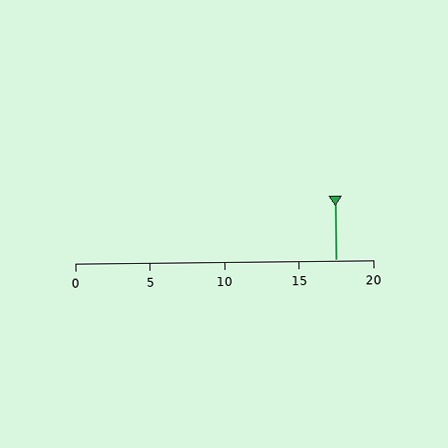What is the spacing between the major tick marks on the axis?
The major ticks are spaced 5 apart.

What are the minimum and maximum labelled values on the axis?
The axis runs from 0 to 20.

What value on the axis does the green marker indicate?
The marker indicates approximately 17.5.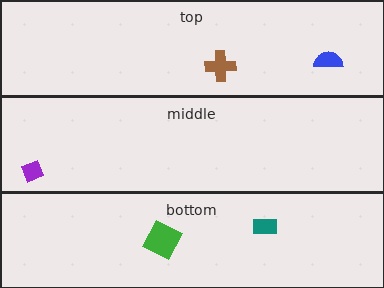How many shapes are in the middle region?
1.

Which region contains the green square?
The bottom region.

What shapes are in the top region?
The brown cross, the blue semicircle.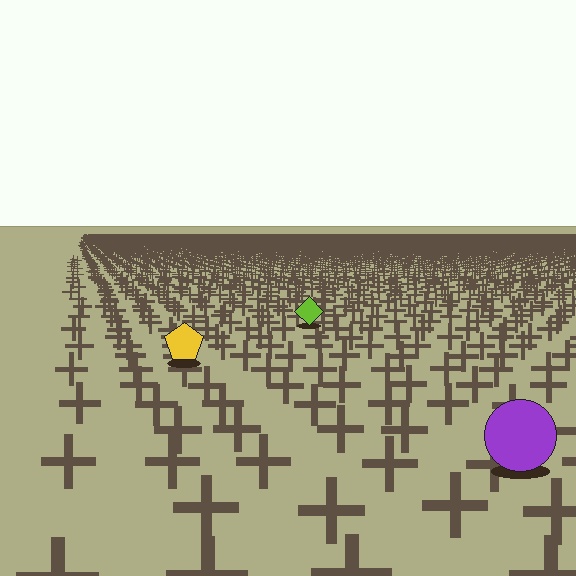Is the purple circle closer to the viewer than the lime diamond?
Yes. The purple circle is closer — you can tell from the texture gradient: the ground texture is coarser near it.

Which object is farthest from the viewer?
The lime diamond is farthest from the viewer. It appears smaller and the ground texture around it is denser.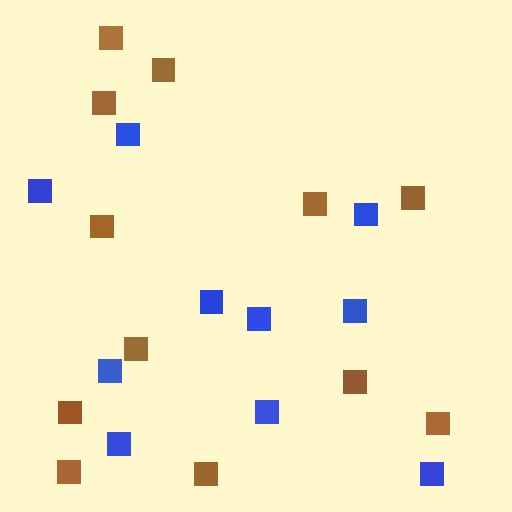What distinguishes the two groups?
There are 2 groups: one group of brown squares (12) and one group of blue squares (10).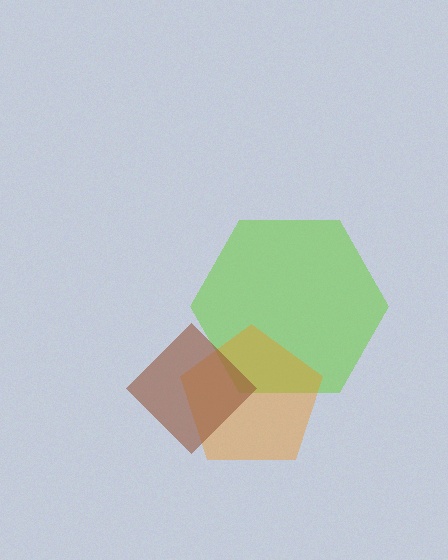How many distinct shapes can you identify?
There are 3 distinct shapes: a lime hexagon, an orange pentagon, a brown diamond.